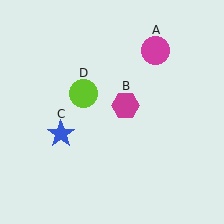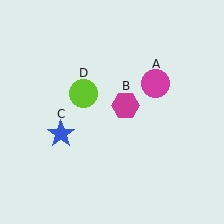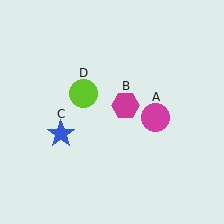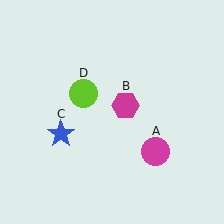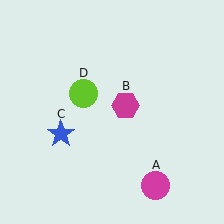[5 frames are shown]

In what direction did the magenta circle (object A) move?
The magenta circle (object A) moved down.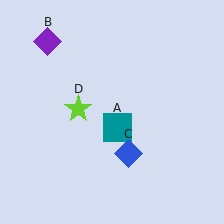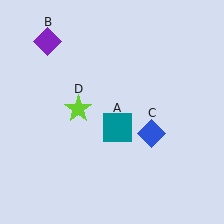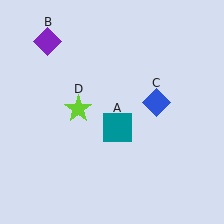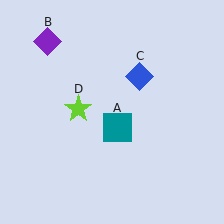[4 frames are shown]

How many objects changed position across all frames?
1 object changed position: blue diamond (object C).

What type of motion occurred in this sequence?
The blue diamond (object C) rotated counterclockwise around the center of the scene.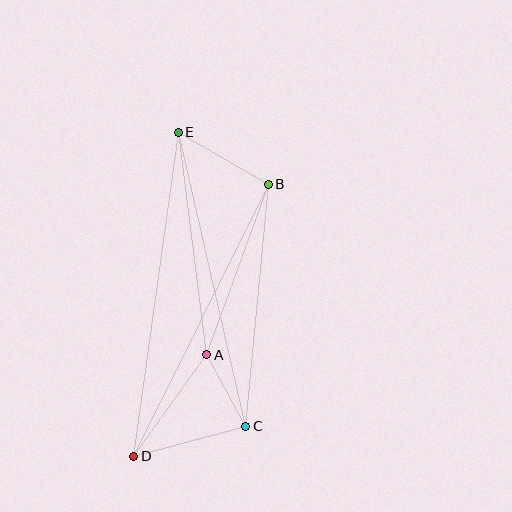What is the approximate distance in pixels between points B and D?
The distance between B and D is approximately 303 pixels.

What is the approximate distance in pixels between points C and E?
The distance between C and E is approximately 302 pixels.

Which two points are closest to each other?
Points A and C are closest to each other.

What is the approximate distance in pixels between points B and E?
The distance between B and E is approximately 104 pixels.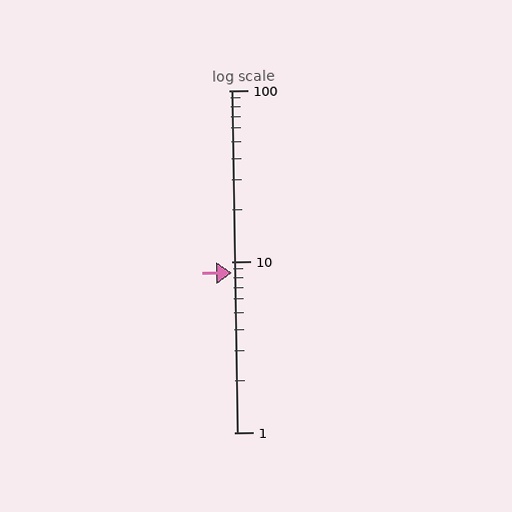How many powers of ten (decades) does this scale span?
The scale spans 2 decades, from 1 to 100.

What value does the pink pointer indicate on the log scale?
The pointer indicates approximately 8.6.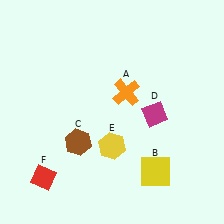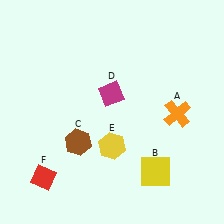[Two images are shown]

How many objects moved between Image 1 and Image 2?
2 objects moved between the two images.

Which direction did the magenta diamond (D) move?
The magenta diamond (D) moved left.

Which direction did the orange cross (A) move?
The orange cross (A) moved right.